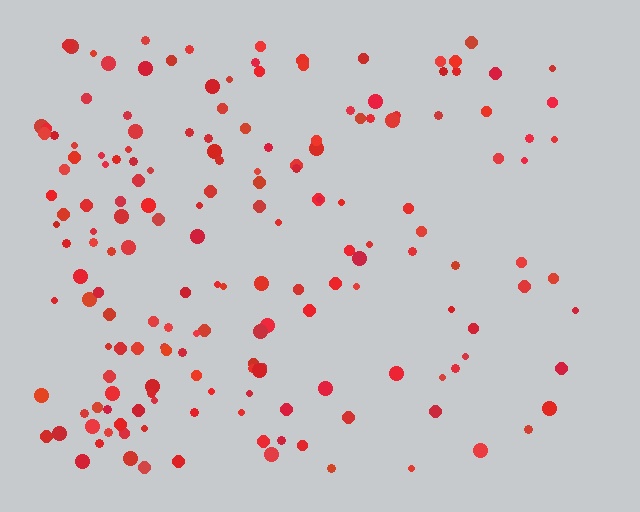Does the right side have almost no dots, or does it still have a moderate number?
Still a moderate number, just noticeably fewer than the left.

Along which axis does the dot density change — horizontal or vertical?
Horizontal.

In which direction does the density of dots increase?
From right to left, with the left side densest.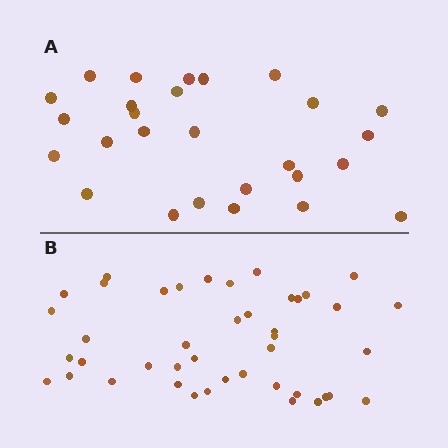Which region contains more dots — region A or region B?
Region B (the bottom region) has more dots.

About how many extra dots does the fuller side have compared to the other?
Region B has approximately 15 more dots than region A.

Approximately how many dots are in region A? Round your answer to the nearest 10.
About 30 dots. (The exact count is 27, which rounds to 30.)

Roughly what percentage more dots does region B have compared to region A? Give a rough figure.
About 60% more.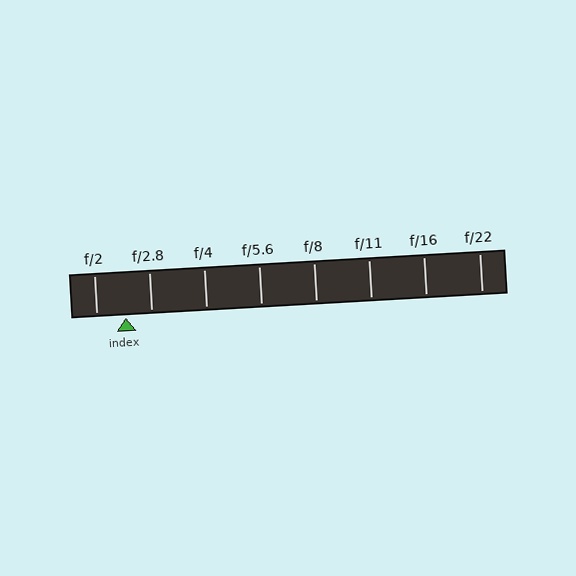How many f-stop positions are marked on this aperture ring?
There are 8 f-stop positions marked.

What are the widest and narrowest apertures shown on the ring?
The widest aperture shown is f/2 and the narrowest is f/22.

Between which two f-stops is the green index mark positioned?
The index mark is between f/2 and f/2.8.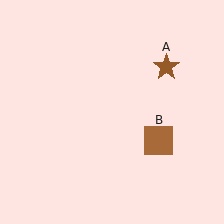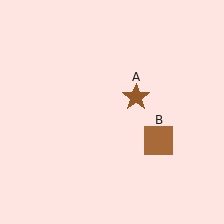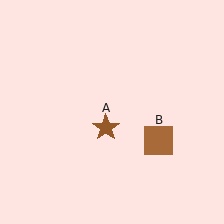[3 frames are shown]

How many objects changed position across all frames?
1 object changed position: brown star (object A).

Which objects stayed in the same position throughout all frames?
Brown square (object B) remained stationary.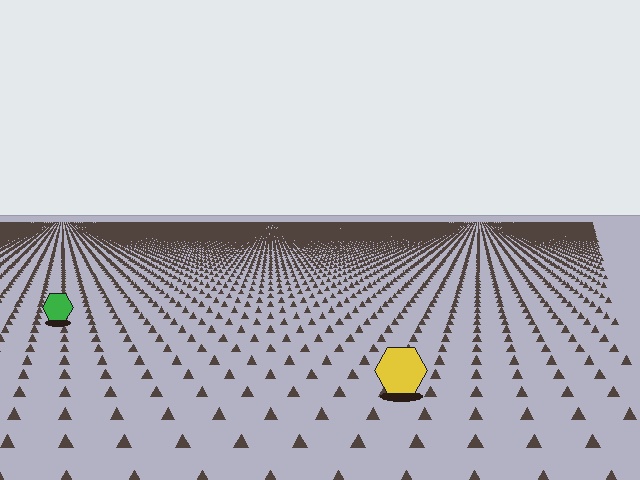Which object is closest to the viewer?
The yellow hexagon is closest. The texture marks near it are larger and more spread out.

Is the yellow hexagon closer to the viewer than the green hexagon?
Yes. The yellow hexagon is closer — you can tell from the texture gradient: the ground texture is coarser near it.